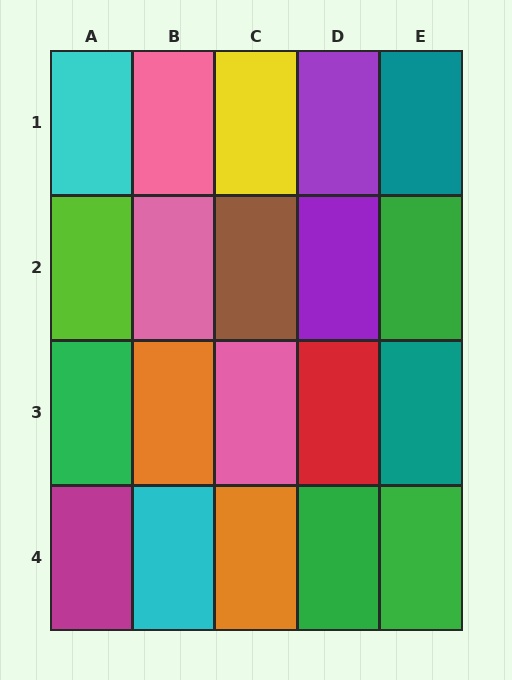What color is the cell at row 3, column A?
Green.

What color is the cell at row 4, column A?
Magenta.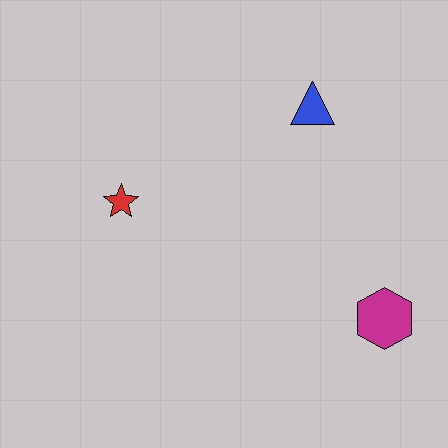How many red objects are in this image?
There is 1 red object.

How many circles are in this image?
There are no circles.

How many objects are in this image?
There are 3 objects.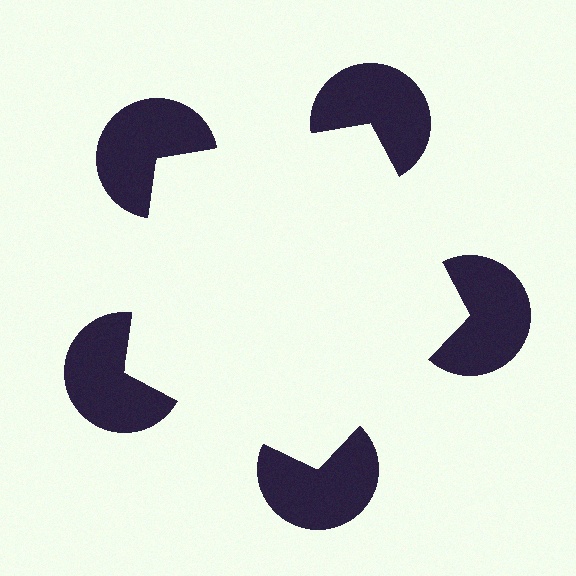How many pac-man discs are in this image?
There are 5 — one at each vertex of the illusory pentagon.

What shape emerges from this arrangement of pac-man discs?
An illusory pentagon — its edges are inferred from the aligned wedge cuts in the pac-man discs, not physically drawn.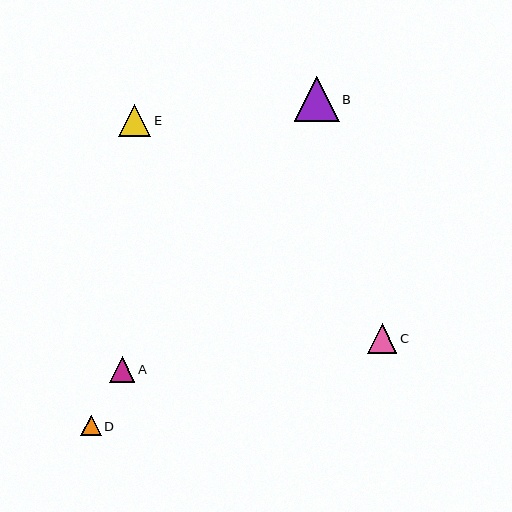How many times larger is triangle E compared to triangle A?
Triangle E is approximately 1.3 times the size of triangle A.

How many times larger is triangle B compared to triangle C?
Triangle B is approximately 1.5 times the size of triangle C.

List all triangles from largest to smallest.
From largest to smallest: B, E, C, A, D.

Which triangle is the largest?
Triangle B is the largest with a size of approximately 45 pixels.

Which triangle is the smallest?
Triangle D is the smallest with a size of approximately 20 pixels.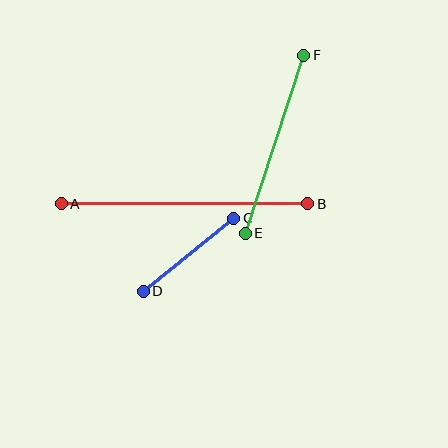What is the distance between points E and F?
The distance is approximately 188 pixels.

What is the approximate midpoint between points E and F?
The midpoint is at approximately (274, 144) pixels.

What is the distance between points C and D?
The distance is approximately 116 pixels.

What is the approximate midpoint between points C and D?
The midpoint is at approximately (188, 255) pixels.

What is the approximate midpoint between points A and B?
The midpoint is at approximately (184, 204) pixels.